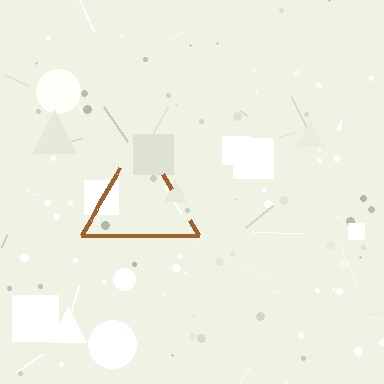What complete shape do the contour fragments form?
The contour fragments form a triangle.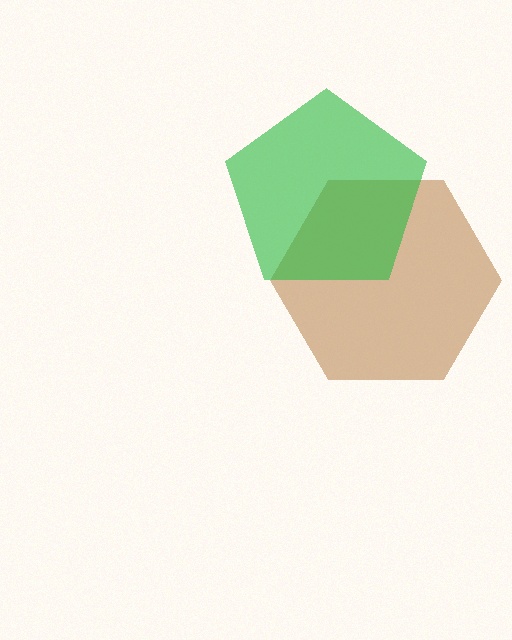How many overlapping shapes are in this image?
There are 2 overlapping shapes in the image.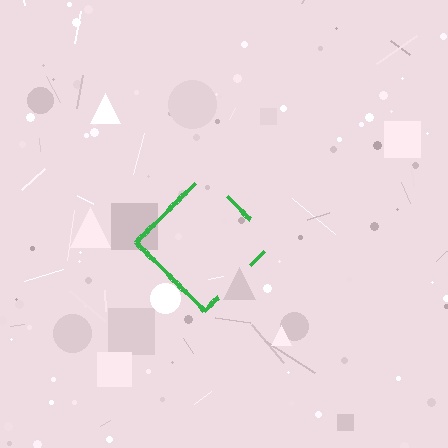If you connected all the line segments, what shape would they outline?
They would outline a diamond.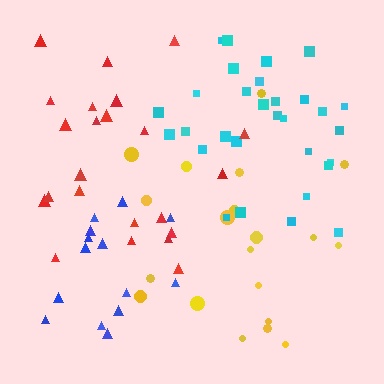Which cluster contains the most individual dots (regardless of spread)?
Cyan (30).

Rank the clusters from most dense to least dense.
cyan, red, blue, yellow.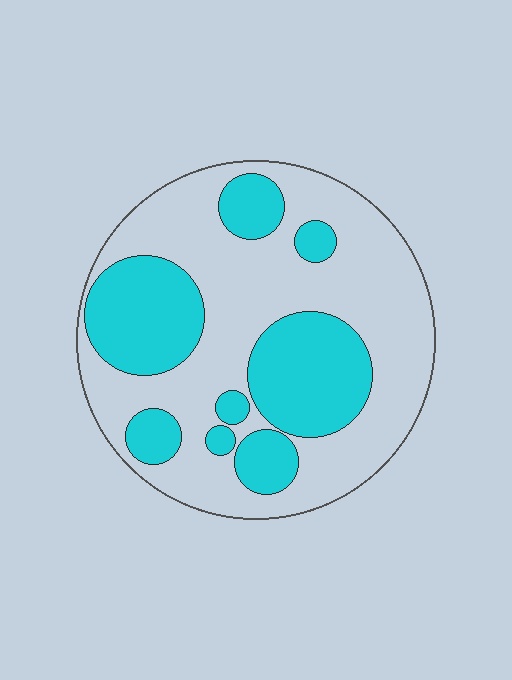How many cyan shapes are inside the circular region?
8.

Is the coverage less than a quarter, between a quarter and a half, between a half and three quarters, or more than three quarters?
Between a quarter and a half.